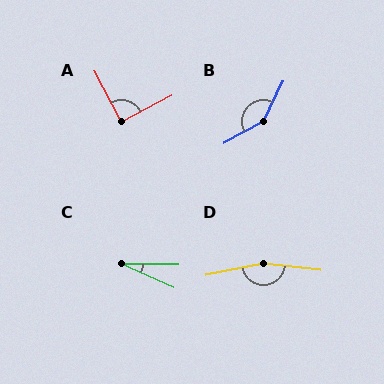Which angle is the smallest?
C, at approximately 24 degrees.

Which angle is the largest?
D, at approximately 162 degrees.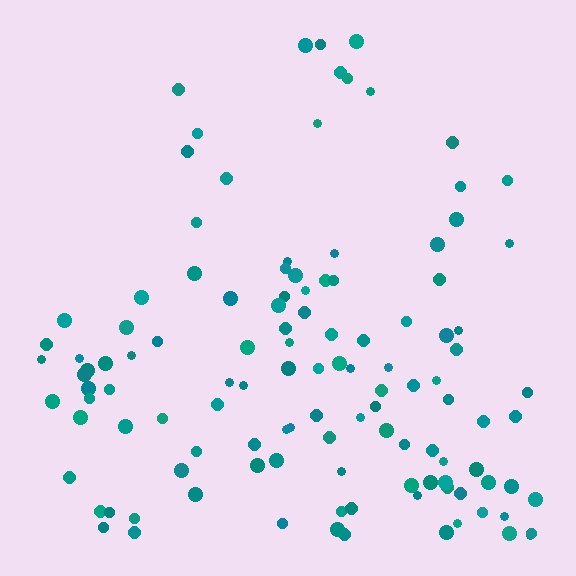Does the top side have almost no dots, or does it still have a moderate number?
Still a moderate number, just noticeably fewer than the bottom.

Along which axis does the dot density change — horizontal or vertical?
Vertical.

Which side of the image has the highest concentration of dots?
The bottom.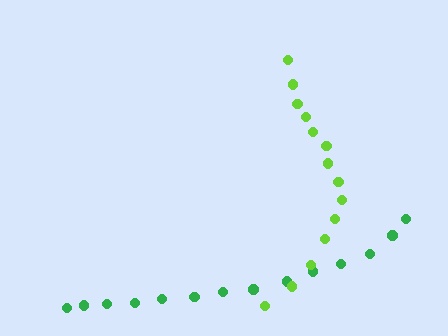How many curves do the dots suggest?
There are 2 distinct paths.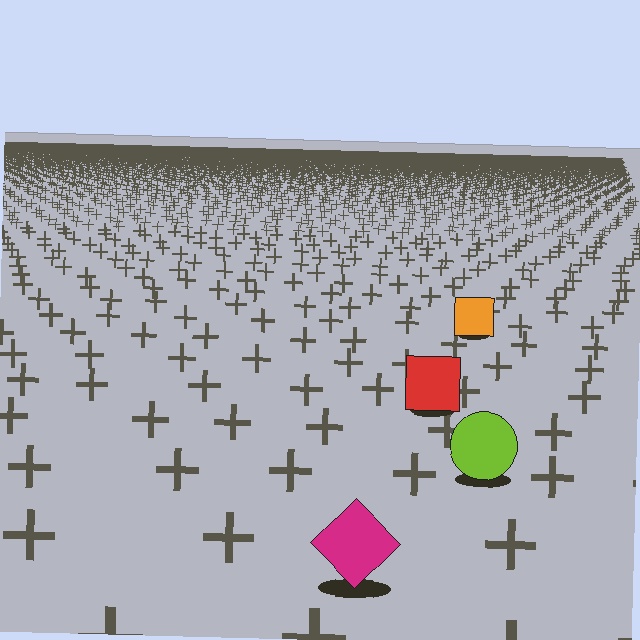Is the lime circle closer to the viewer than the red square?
Yes. The lime circle is closer — you can tell from the texture gradient: the ground texture is coarser near it.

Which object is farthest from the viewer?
The orange square is farthest from the viewer. It appears smaller and the ground texture around it is denser.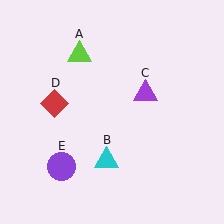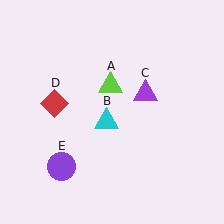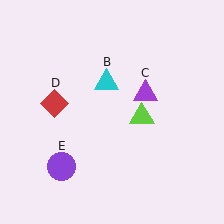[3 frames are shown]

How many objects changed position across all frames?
2 objects changed position: lime triangle (object A), cyan triangle (object B).